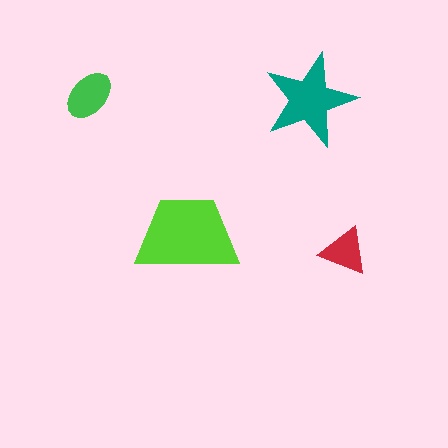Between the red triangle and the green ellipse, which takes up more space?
The green ellipse.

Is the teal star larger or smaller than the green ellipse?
Larger.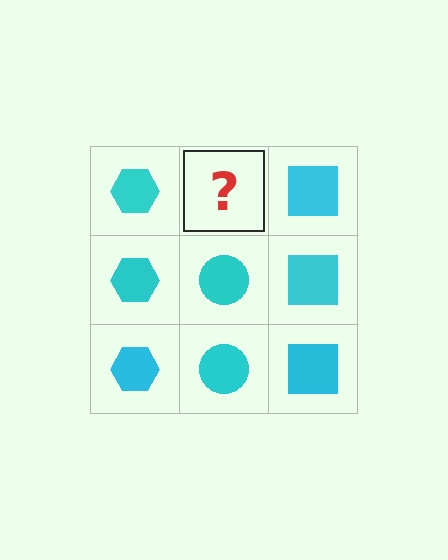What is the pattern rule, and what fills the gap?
The rule is that each column has a consistent shape. The gap should be filled with a cyan circle.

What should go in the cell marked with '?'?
The missing cell should contain a cyan circle.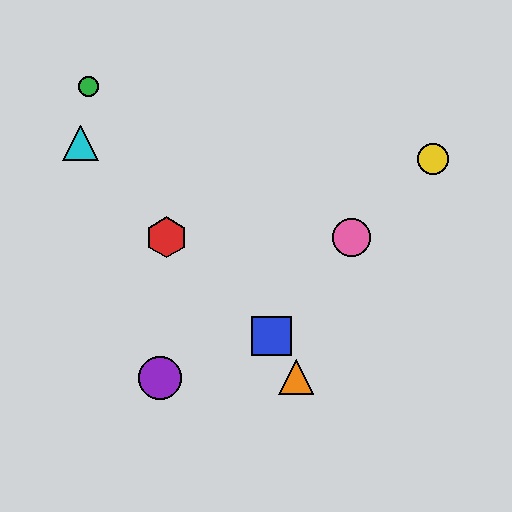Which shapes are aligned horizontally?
The red hexagon, the pink circle are aligned horizontally.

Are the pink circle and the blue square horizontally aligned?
No, the pink circle is at y≈237 and the blue square is at y≈336.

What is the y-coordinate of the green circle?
The green circle is at y≈86.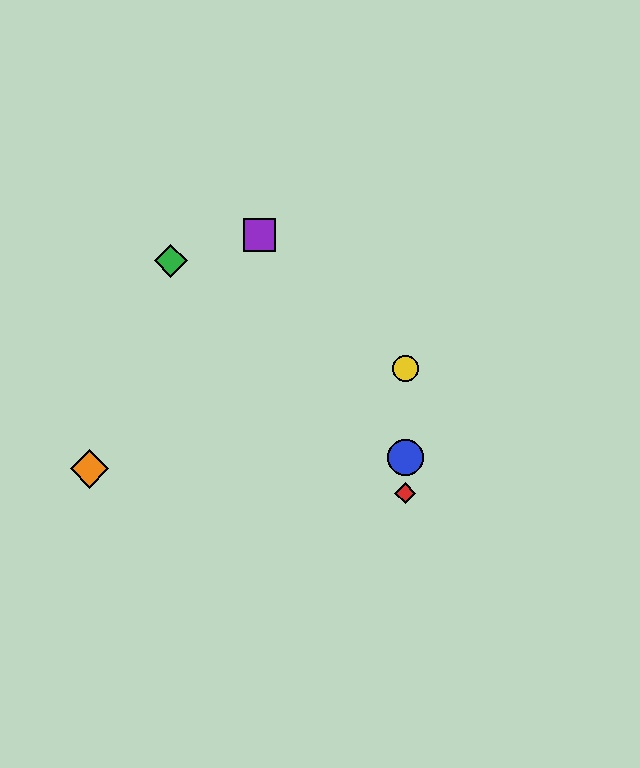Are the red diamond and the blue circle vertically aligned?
Yes, both are at x≈405.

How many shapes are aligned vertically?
3 shapes (the red diamond, the blue circle, the yellow circle) are aligned vertically.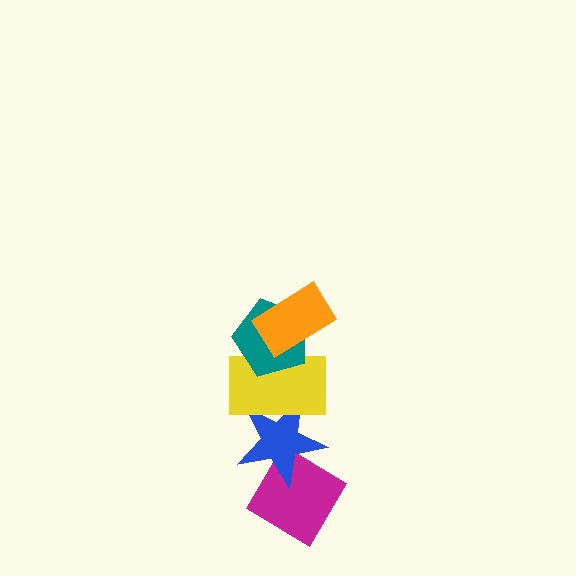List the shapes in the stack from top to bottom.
From top to bottom: the orange rectangle, the teal pentagon, the yellow rectangle, the blue star, the magenta diamond.